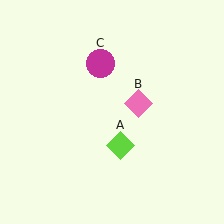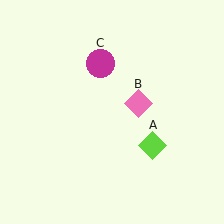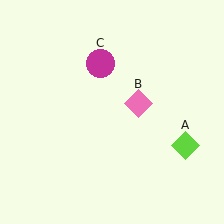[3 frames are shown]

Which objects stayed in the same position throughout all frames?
Pink diamond (object B) and magenta circle (object C) remained stationary.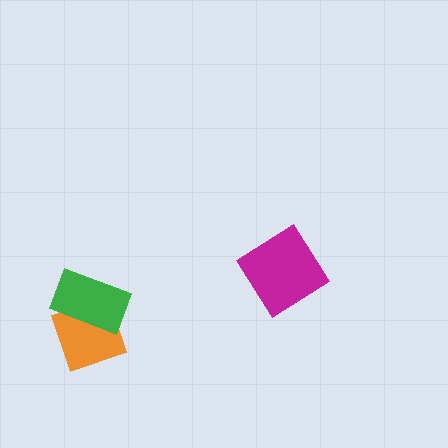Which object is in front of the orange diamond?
The green rectangle is in front of the orange diamond.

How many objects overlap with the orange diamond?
1 object overlaps with the orange diamond.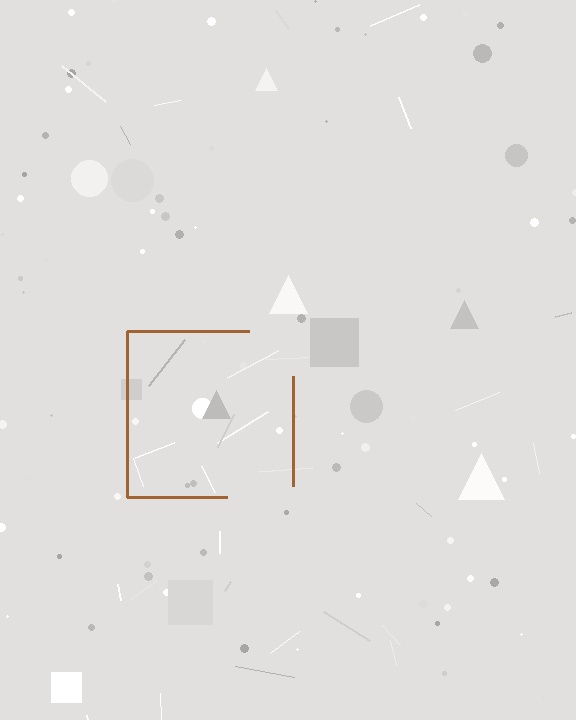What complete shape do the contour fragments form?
The contour fragments form a square.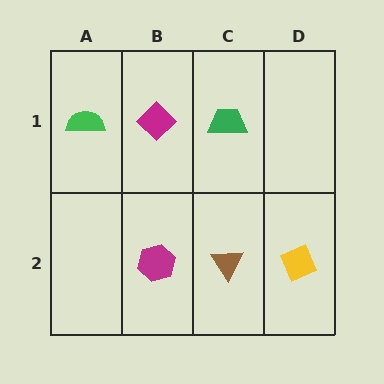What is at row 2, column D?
A yellow diamond.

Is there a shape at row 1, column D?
No, that cell is empty.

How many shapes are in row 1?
3 shapes.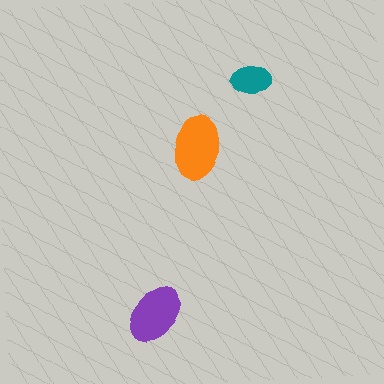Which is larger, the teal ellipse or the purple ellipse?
The purple one.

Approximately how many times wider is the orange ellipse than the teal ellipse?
About 1.5 times wider.